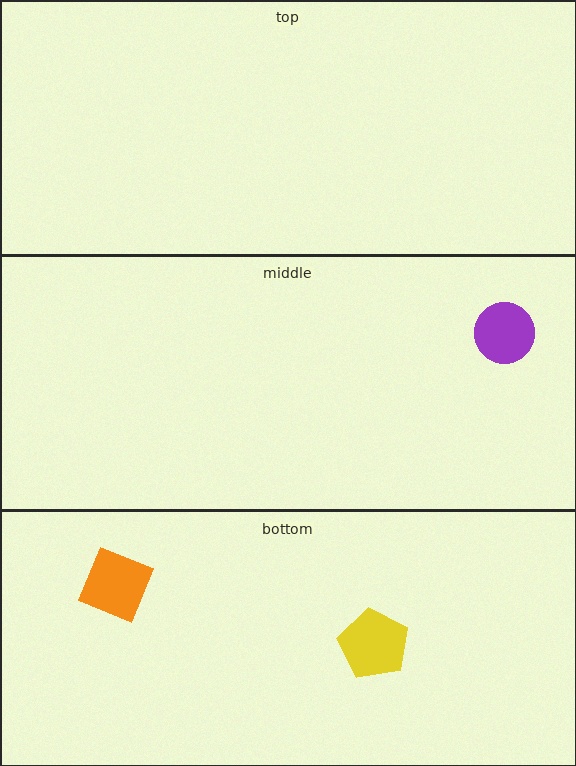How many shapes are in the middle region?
1.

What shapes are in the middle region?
The purple circle.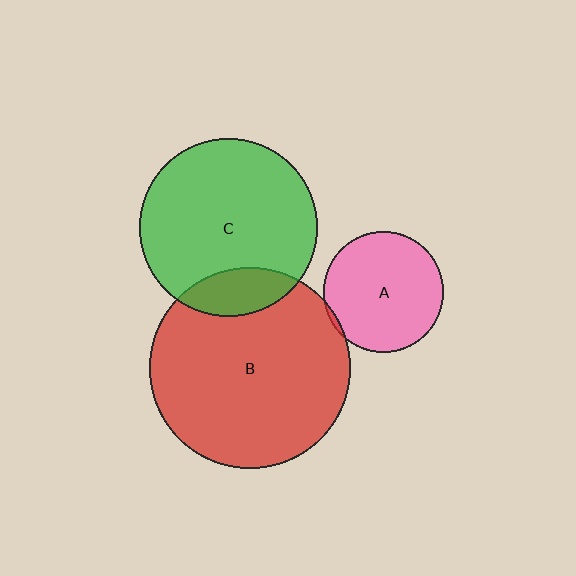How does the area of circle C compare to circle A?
Approximately 2.2 times.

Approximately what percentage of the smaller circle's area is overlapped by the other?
Approximately 5%.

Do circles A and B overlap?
Yes.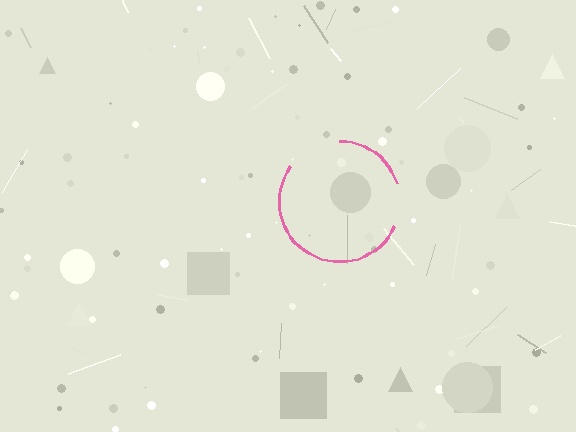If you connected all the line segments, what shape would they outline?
They would outline a circle.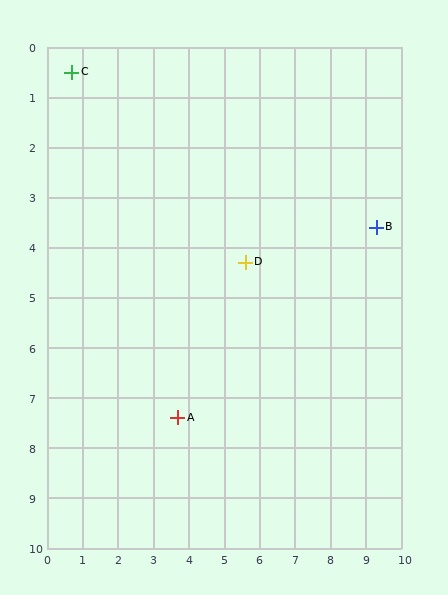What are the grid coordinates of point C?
Point C is at approximately (0.7, 0.5).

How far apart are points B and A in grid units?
Points B and A are about 6.8 grid units apart.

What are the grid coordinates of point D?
Point D is at approximately (5.6, 4.3).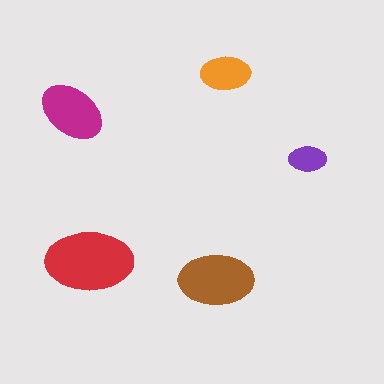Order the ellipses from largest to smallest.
the red one, the brown one, the magenta one, the orange one, the purple one.